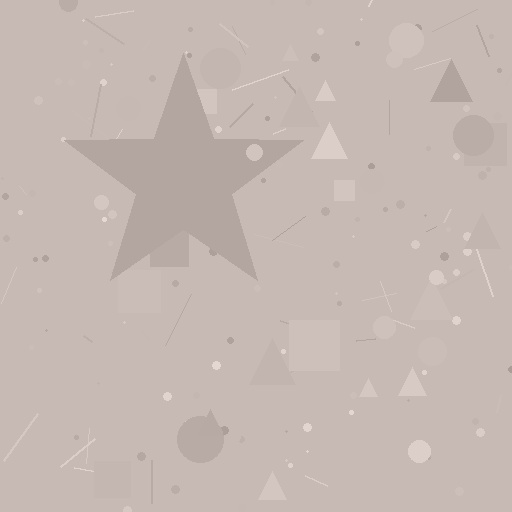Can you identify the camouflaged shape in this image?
The camouflaged shape is a star.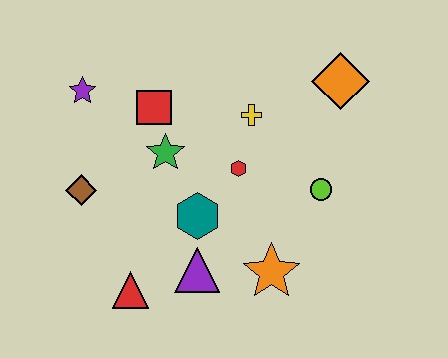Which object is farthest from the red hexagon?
The purple star is farthest from the red hexagon.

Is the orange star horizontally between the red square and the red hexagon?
No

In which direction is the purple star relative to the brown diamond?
The purple star is above the brown diamond.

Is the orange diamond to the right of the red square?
Yes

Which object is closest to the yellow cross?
The red hexagon is closest to the yellow cross.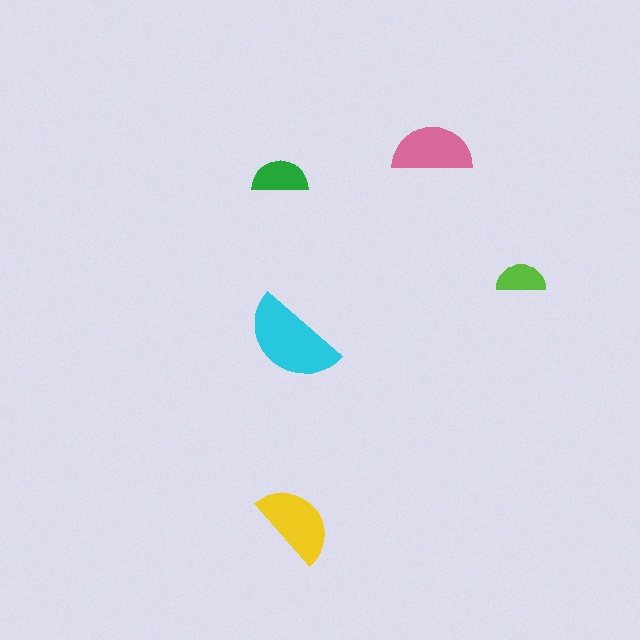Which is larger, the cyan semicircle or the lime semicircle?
The cyan one.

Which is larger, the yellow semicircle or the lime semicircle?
The yellow one.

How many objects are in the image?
There are 5 objects in the image.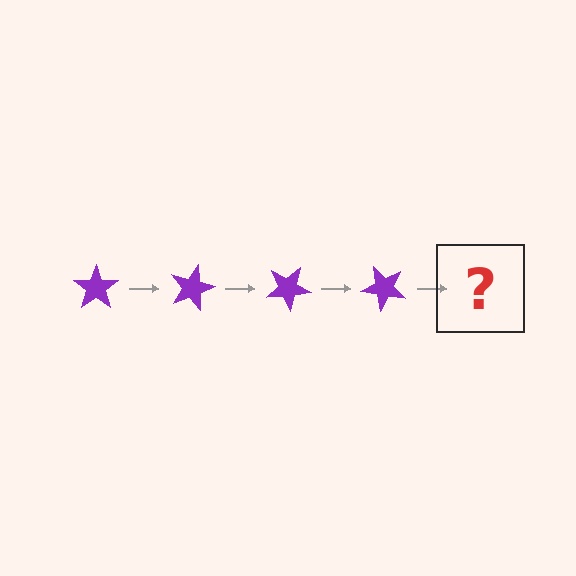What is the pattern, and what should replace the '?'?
The pattern is that the star rotates 15 degrees each step. The '?' should be a purple star rotated 60 degrees.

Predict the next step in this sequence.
The next step is a purple star rotated 60 degrees.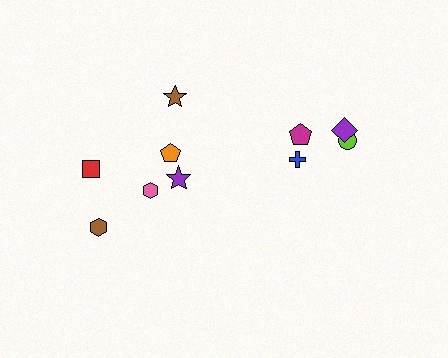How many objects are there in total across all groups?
There are 10 objects.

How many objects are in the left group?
There are 6 objects.